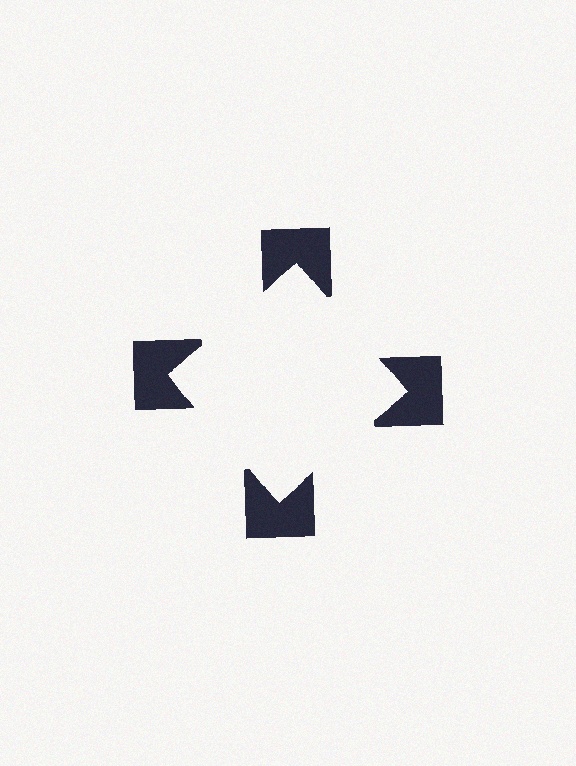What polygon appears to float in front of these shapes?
An illusory square — its edges are inferred from the aligned wedge cuts in the notched squares, not physically drawn.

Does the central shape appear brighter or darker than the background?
It typically appears slightly brighter than the background, even though no actual brightness change is drawn.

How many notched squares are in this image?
There are 4 — one at each vertex of the illusory square.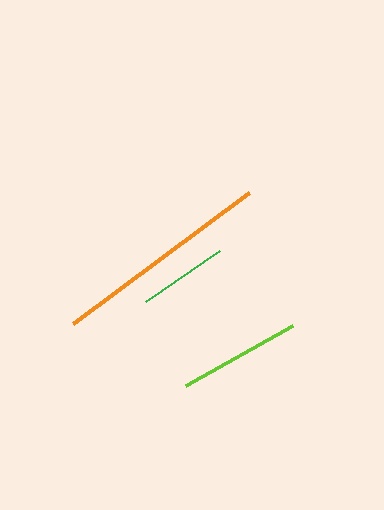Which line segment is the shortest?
The green line is the shortest at approximately 90 pixels.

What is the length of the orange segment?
The orange segment is approximately 220 pixels long.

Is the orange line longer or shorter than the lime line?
The orange line is longer than the lime line.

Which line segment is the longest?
The orange line is the longest at approximately 220 pixels.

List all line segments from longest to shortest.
From longest to shortest: orange, lime, green.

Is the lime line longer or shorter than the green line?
The lime line is longer than the green line.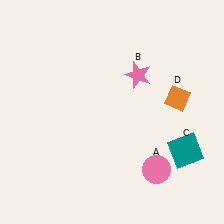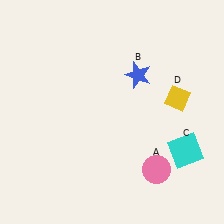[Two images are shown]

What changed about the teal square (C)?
In Image 1, C is teal. In Image 2, it changed to cyan.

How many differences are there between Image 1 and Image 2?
There are 3 differences between the two images.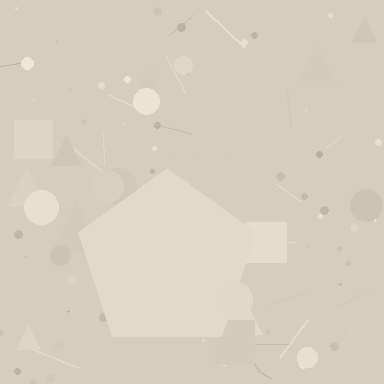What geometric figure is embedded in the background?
A pentagon is embedded in the background.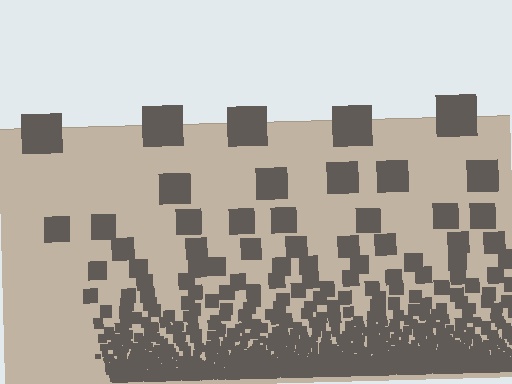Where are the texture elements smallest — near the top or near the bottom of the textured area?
Near the bottom.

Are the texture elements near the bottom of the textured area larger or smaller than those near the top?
Smaller. The gradient is inverted — elements near the bottom are smaller and denser.